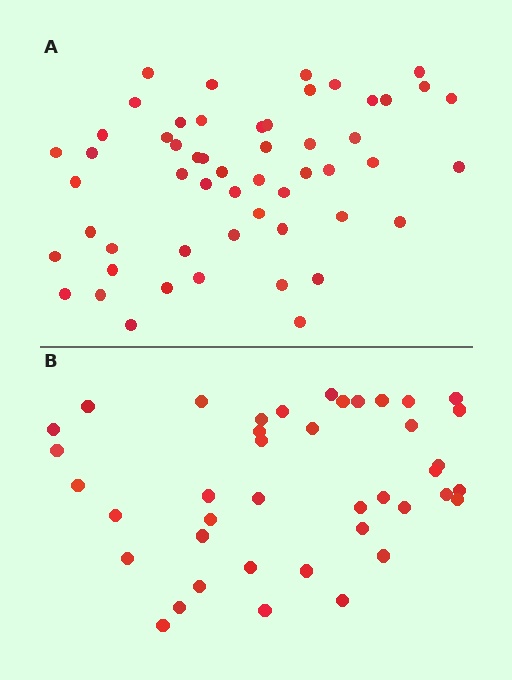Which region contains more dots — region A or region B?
Region A (the top region) has more dots.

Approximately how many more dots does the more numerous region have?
Region A has approximately 15 more dots than region B.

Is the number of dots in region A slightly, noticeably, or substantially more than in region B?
Region A has noticeably more, but not dramatically so. The ratio is roughly 1.3 to 1.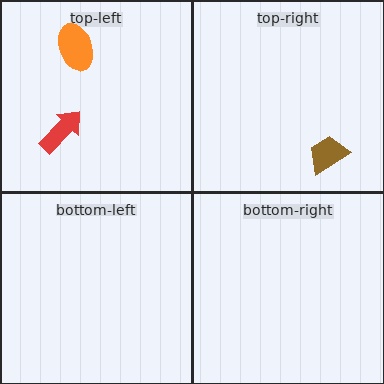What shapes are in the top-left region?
The orange ellipse, the red arrow.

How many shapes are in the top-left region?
2.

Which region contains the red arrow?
The top-left region.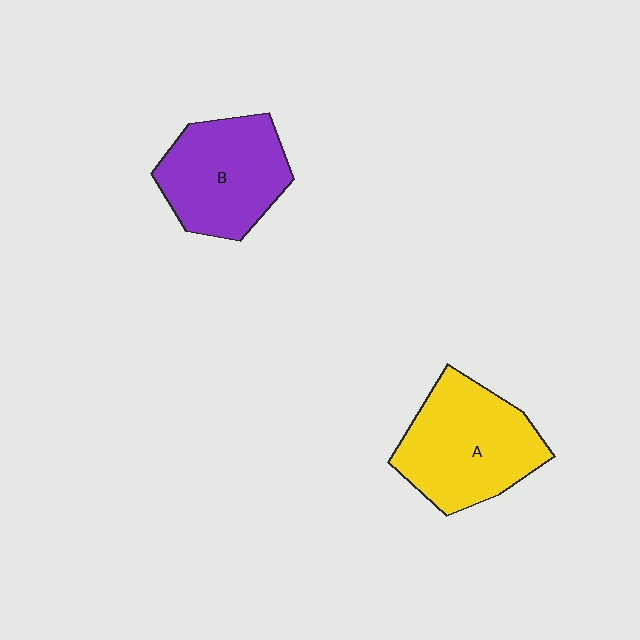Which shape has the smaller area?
Shape B (purple).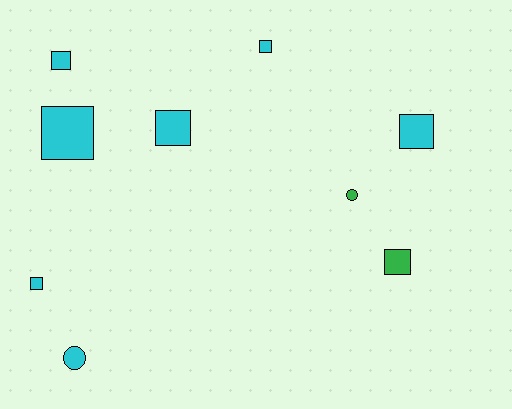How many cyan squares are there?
There are 6 cyan squares.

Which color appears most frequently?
Cyan, with 7 objects.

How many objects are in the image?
There are 9 objects.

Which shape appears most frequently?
Square, with 7 objects.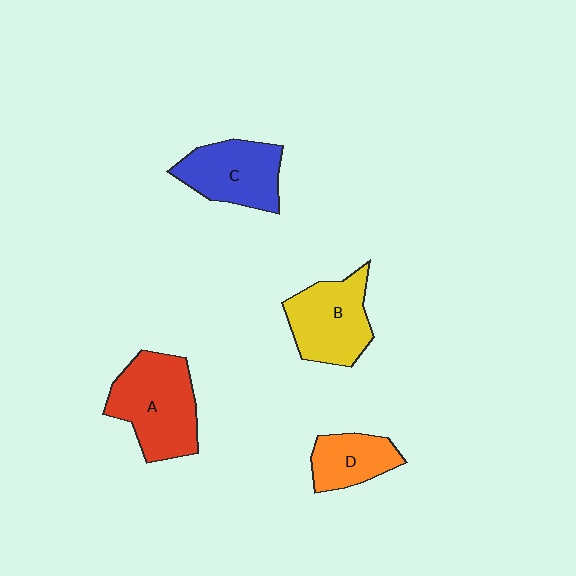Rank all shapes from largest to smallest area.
From largest to smallest: A (red), B (yellow), C (blue), D (orange).